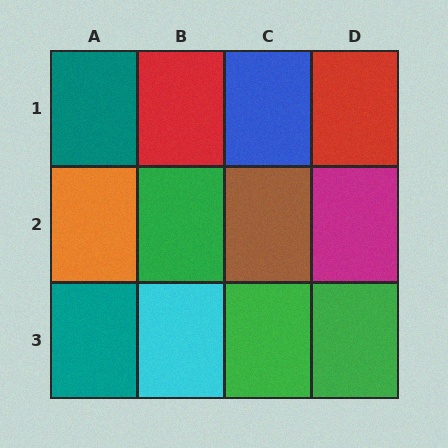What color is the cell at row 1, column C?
Blue.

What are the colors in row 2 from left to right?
Orange, green, brown, magenta.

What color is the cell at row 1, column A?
Teal.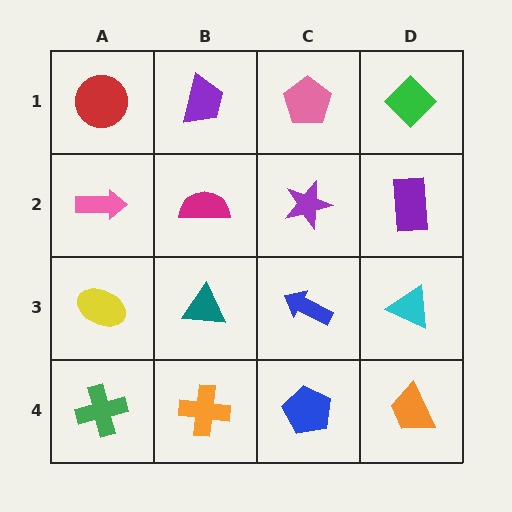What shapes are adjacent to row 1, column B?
A magenta semicircle (row 2, column B), a red circle (row 1, column A), a pink pentagon (row 1, column C).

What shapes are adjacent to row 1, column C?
A purple star (row 2, column C), a purple trapezoid (row 1, column B), a green diamond (row 1, column D).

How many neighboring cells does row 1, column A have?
2.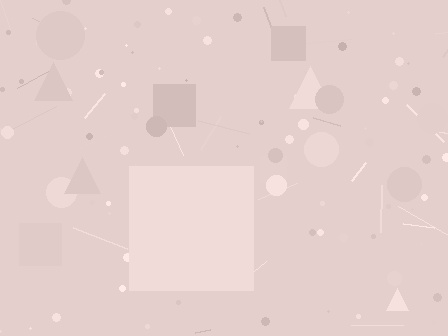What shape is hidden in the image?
A square is hidden in the image.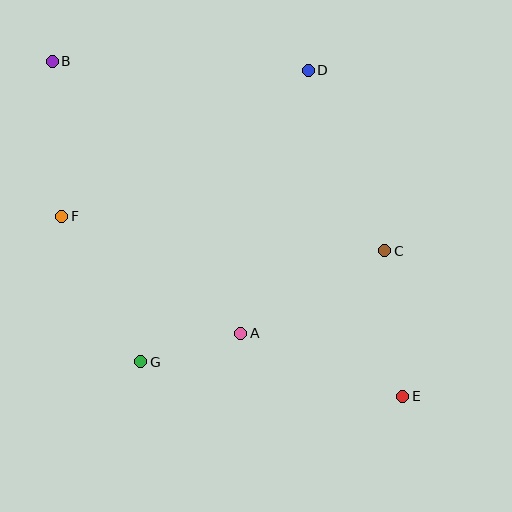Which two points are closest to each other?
Points A and G are closest to each other.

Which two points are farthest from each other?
Points B and E are farthest from each other.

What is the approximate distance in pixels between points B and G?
The distance between B and G is approximately 313 pixels.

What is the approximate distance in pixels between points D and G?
The distance between D and G is approximately 336 pixels.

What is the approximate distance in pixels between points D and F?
The distance between D and F is approximately 287 pixels.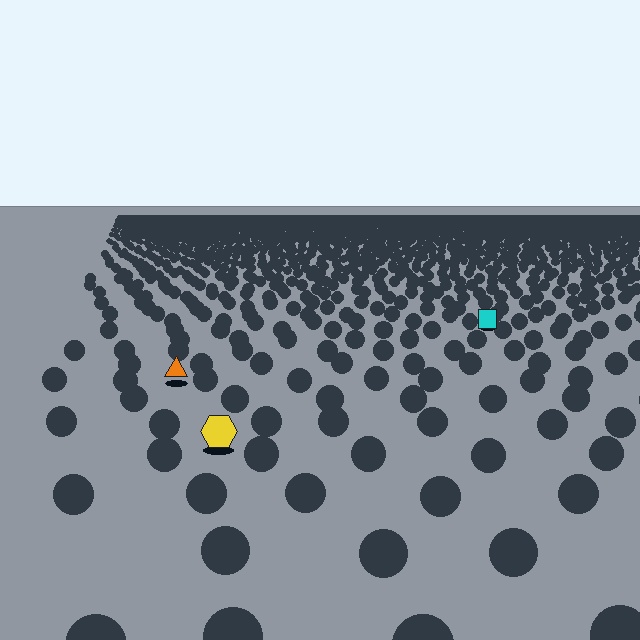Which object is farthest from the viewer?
The cyan square is farthest from the viewer. It appears smaller and the ground texture around it is denser.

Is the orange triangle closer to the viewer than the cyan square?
Yes. The orange triangle is closer — you can tell from the texture gradient: the ground texture is coarser near it.